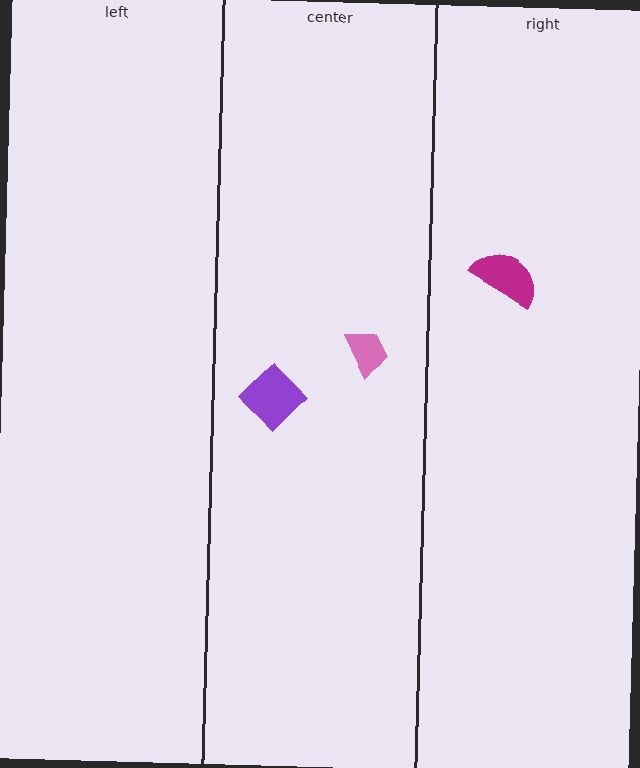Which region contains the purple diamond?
The center region.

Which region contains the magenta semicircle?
The right region.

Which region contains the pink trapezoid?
The center region.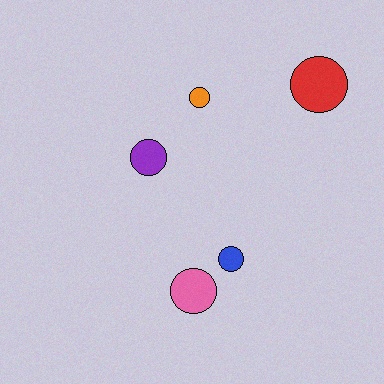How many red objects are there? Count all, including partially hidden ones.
There is 1 red object.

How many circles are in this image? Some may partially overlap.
There are 5 circles.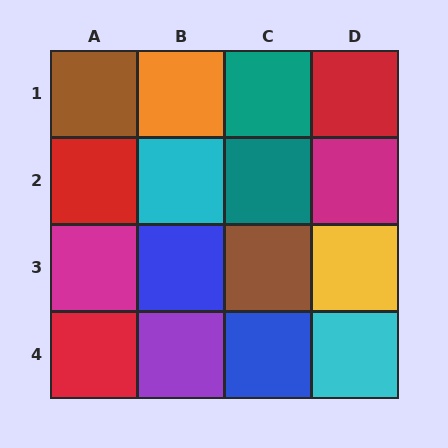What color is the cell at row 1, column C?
Teal.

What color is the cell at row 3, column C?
Brown.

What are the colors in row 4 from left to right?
Red, purple, blue, cyan.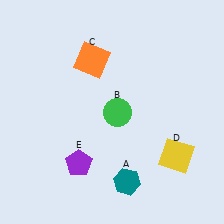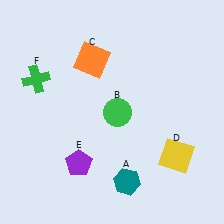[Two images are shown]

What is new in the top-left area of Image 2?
A green cross (F) was added in the top-left area of Image 2.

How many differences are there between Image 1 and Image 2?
There is 1 difference between the two images.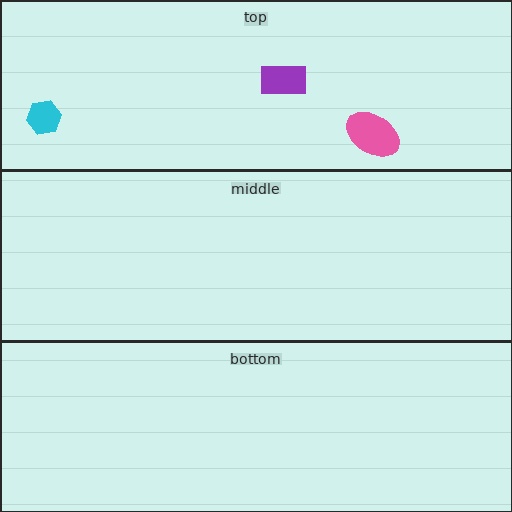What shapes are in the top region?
The cyan hexagon, the pink ellipse, the purple rectangle.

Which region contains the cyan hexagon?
The top region.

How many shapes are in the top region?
3.